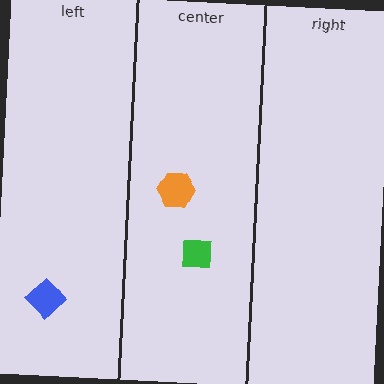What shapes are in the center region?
The orange hexagon, the green square.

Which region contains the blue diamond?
The left region.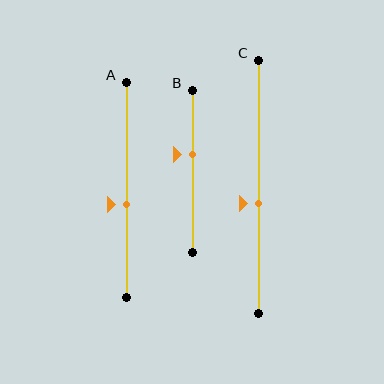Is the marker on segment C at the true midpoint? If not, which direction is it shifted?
No, the marker on segment C is shifted downward by about 7% of the segment length.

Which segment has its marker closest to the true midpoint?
Segment C has its marker closest to the true midpoint.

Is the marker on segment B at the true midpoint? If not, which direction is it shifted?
No, the marker on segment B is shifted upward by about 10% of the segment length.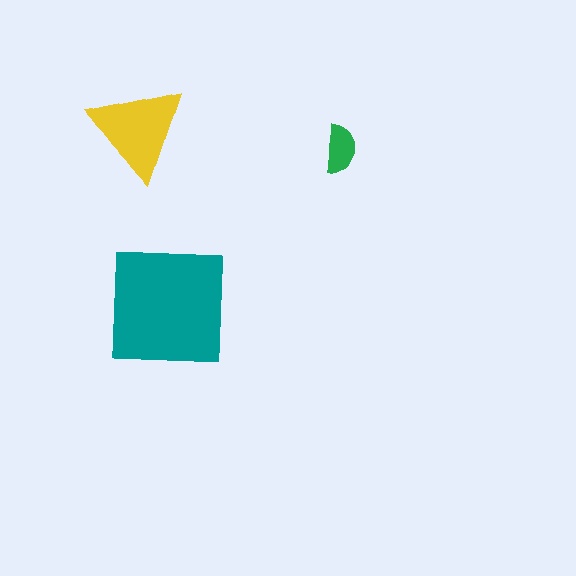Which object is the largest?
The teal square.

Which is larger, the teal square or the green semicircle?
The teal square.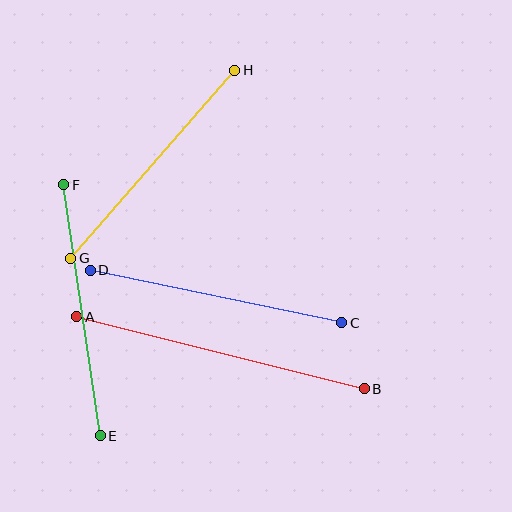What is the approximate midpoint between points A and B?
The midpoint is at approximately (220, 353) pixels.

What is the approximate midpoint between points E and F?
The midpoint is at approximately (82, 310) pixels.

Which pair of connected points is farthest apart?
Points A and B are farthest apart.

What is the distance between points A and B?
The distance is approximately 296 pixels.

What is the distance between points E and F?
The distance is approximately 254 pixels.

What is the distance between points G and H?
The distance is approximately 249 pixels.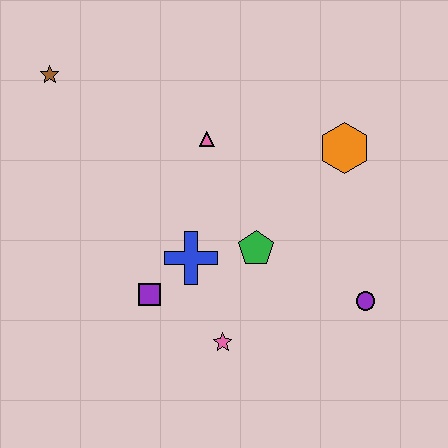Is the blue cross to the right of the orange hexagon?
No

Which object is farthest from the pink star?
The brown star is farthest from the pink star.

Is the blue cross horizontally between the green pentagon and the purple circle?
No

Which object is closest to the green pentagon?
The blue cross is closest to the green pentagon.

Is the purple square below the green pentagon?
Yes